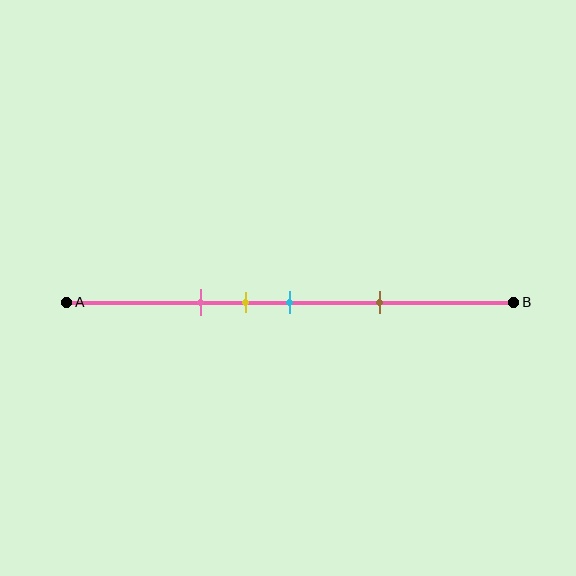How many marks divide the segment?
There are 4 marks dividing the segment.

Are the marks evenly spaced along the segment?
No, the marks are not evenly spaced.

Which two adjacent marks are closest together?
The yellow and cyan marks are the closest adjacent pair.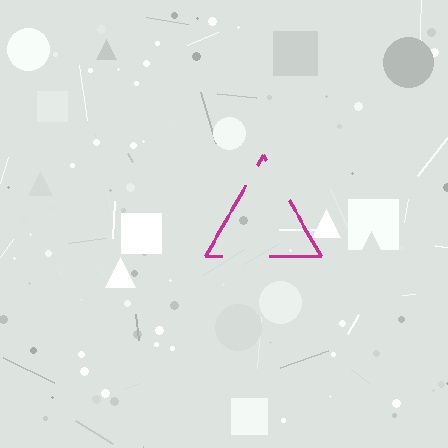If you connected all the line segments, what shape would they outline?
They would outline a triangle.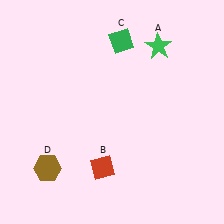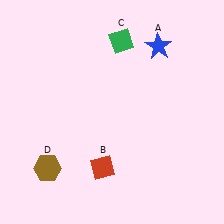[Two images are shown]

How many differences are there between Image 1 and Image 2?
There is 1 difference between the two images.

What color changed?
The star (A) changed from green in Image 1 to blue in Image 2.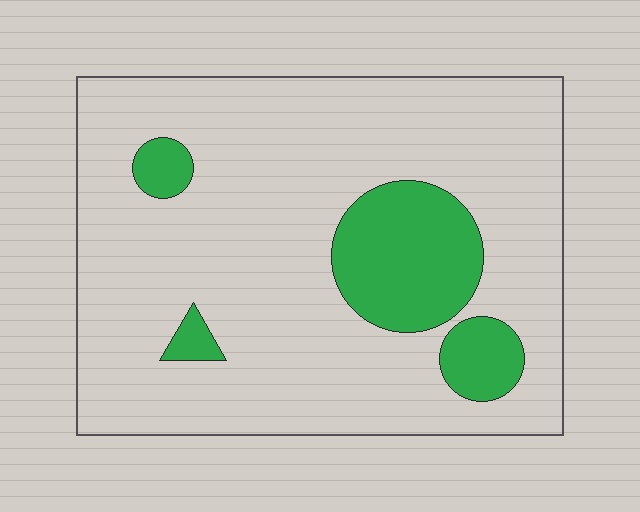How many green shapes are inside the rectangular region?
4.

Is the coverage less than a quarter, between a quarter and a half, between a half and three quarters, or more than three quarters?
Less than a quarter.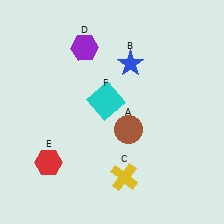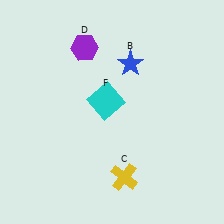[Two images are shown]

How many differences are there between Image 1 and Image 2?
There are 2 differences between the two images.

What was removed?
The red hexagon (E), the brown circle (A) were removed in Image 2.